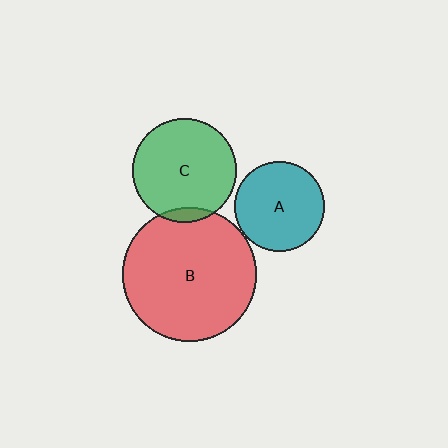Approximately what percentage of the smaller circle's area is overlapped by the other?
Approximately 5%.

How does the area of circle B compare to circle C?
Approximately 1.6 times.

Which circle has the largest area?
Circle B (red).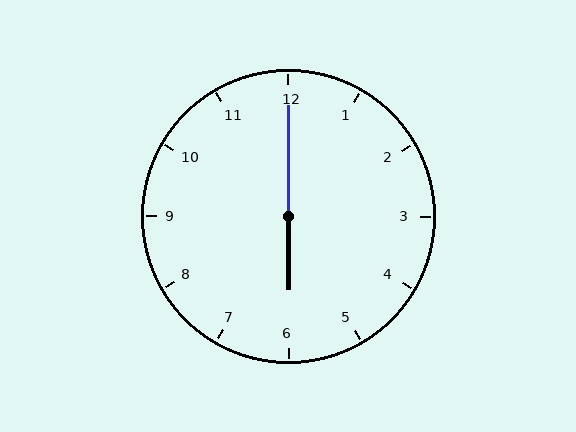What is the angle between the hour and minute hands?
Approximately 180 degrees.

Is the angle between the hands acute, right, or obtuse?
It is obtuse.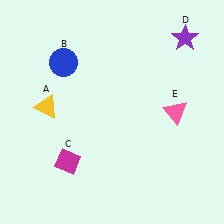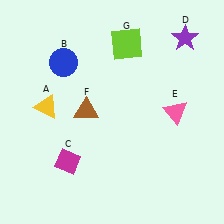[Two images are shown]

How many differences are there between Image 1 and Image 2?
There are 2 differences between the two images.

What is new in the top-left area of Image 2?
A brown triangle (F) was added in the top-left area of Image 2.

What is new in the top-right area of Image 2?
A lime square (G) was added in the top-right area of Image 2.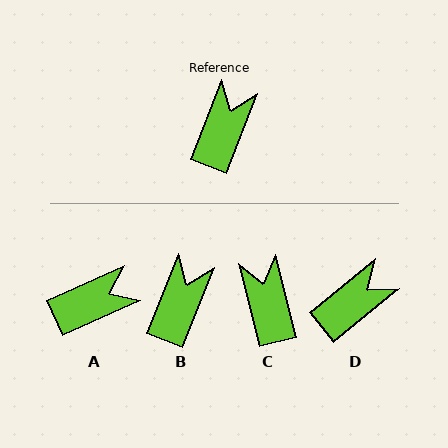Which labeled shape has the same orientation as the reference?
B.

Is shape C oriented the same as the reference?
No, it is off by about 35 degrees.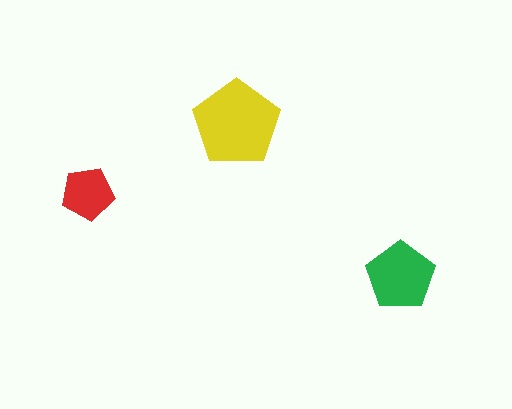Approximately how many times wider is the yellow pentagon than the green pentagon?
About 1.5 times wider.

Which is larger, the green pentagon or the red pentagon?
The green one.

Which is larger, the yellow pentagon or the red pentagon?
The yellow one.